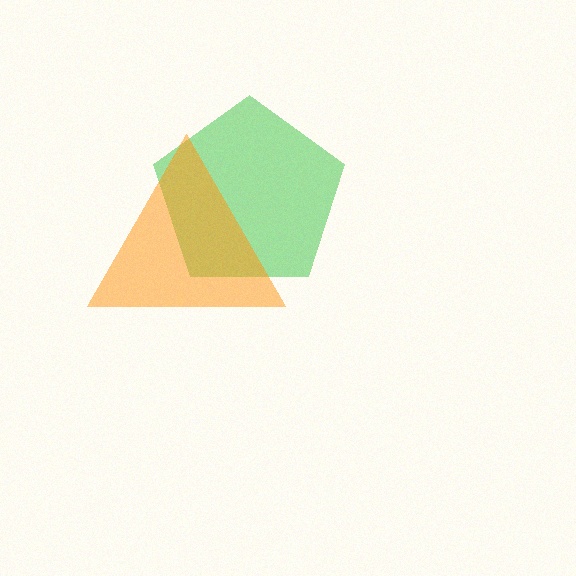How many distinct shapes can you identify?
There are 2 distinct shapes: a green pentagon, an orange triangle.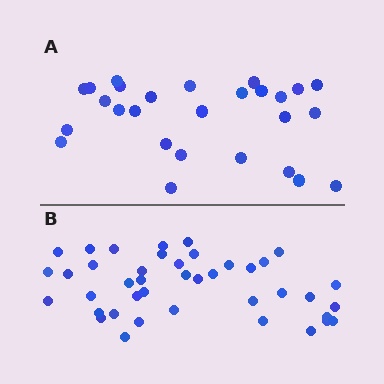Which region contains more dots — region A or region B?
Region B (the bottom region) has more dots.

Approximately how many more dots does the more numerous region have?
Region B has approximately 15 more dots than region A.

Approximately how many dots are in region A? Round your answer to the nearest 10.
About 30 dots. (The exact count is 27, which rounds to 30.)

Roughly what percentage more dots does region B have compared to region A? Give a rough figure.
About 50% more.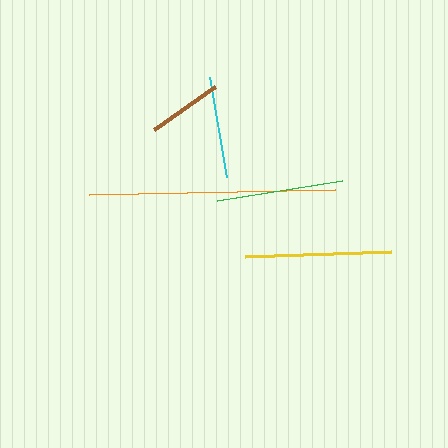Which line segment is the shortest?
The brown line is the shortest at approximately 75 pixels.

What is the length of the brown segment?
The brown segment is approximately 75 pixels long.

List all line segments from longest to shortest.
From longest to shortest: orange, yellow, green, cyan, brown.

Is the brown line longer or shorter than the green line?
The green line is longer than the brown line.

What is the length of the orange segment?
The orange segment is approximately 246 pixels long.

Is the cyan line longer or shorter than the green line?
The green line is longer than the cyan line.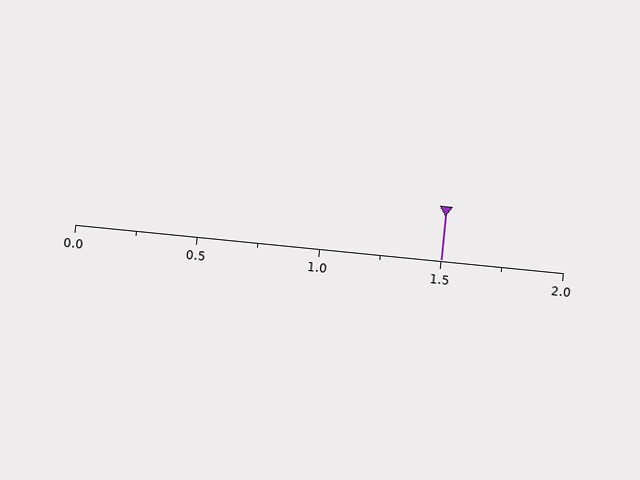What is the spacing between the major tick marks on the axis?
The major ticks are spaced 0.5 apart.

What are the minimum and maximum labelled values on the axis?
The axis runs from 0.0 to 2.0.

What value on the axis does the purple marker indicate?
The marker indicates approximately 1.5.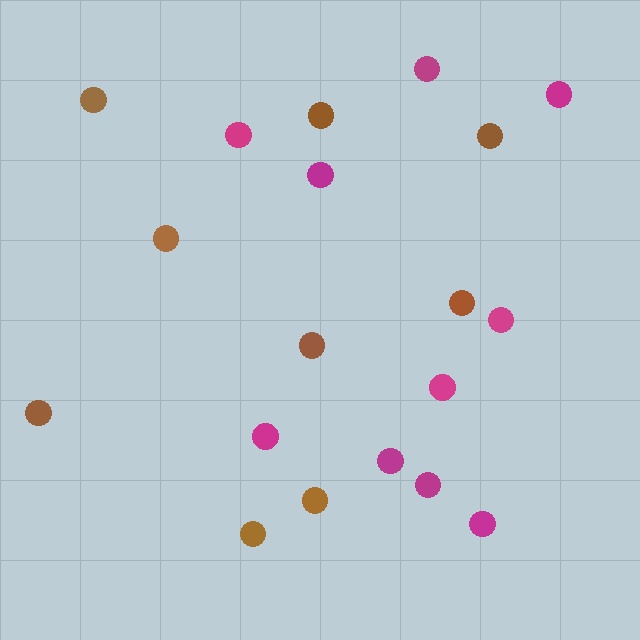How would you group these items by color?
There are 2 groups: one group of magenta circles (10) and one group of brown circles (9).